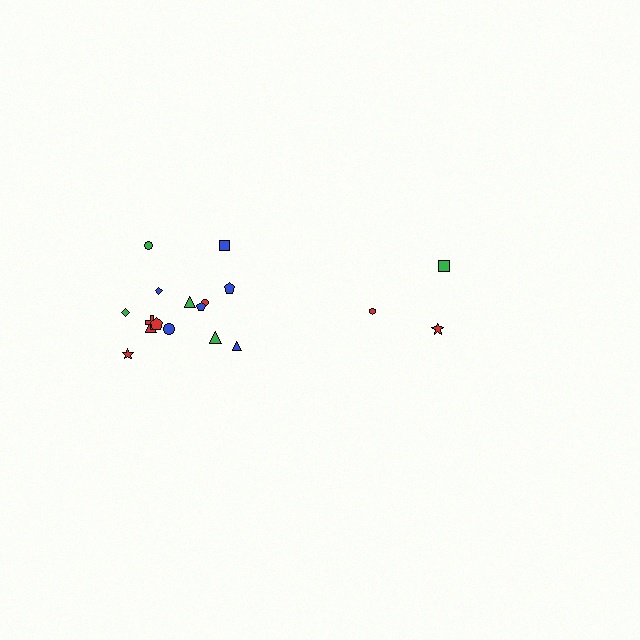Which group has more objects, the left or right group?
The left group.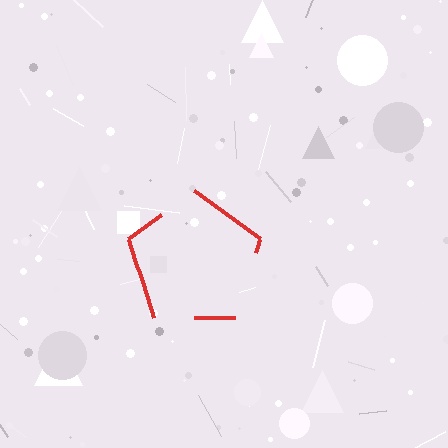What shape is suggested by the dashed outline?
The dashed outline suggests a pentagon.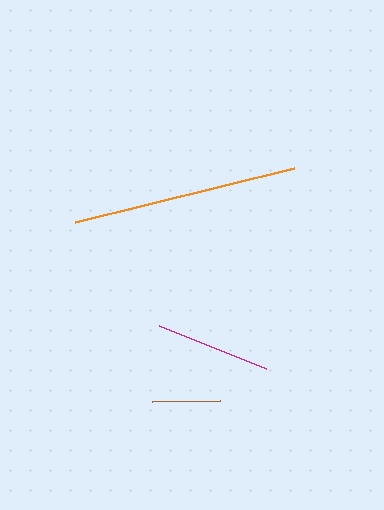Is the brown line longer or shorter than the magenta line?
The magenta line is longer than the brown line.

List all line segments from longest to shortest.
From longest to shortest: orange, magenta, brown.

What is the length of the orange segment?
The orange segment is approximately 226 pixels long.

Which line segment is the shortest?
The brown line is the shortest at approximately 68 pixels.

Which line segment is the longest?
The orange line is the longest at approximately 226 pixels.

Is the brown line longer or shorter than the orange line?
The orange line is longer than the brown line.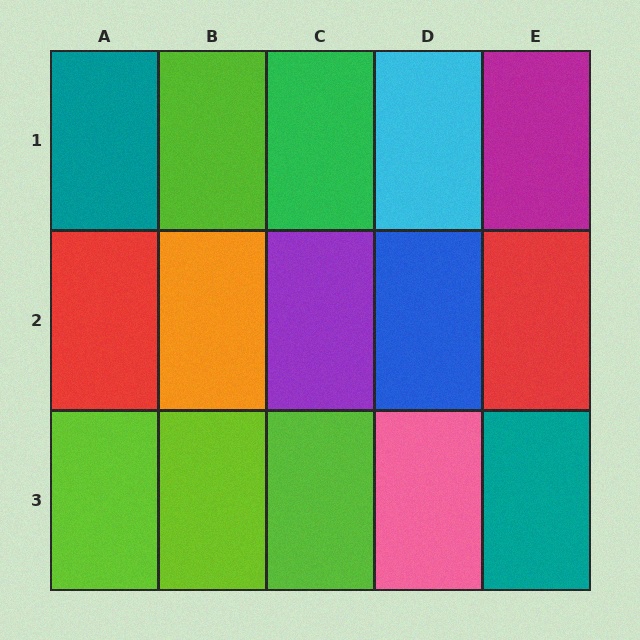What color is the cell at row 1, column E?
Magenta.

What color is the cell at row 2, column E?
Red.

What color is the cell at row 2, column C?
Purple.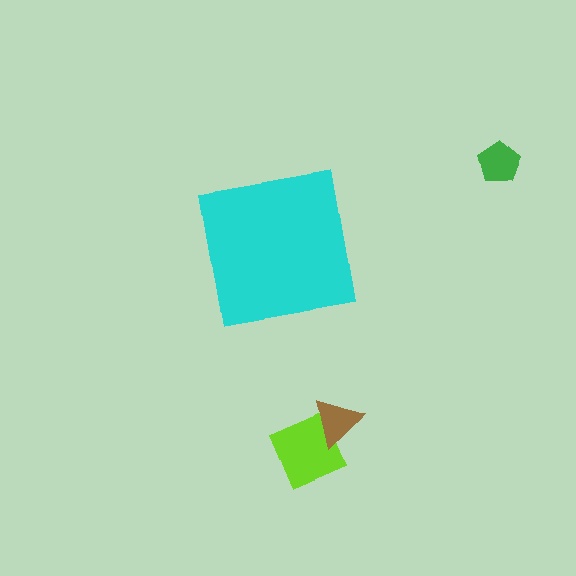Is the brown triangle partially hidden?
No, the brown triangle is fully visible.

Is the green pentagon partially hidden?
No, the green pentagon is fully visible.